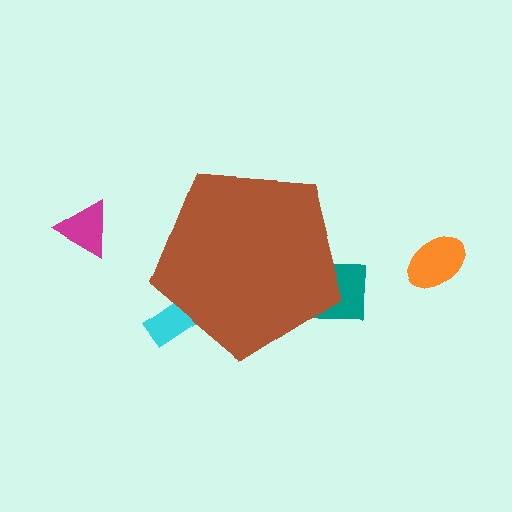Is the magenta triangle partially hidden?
No, the magenta triangle is fully visible.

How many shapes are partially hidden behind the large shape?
2 shapes are partially hidden.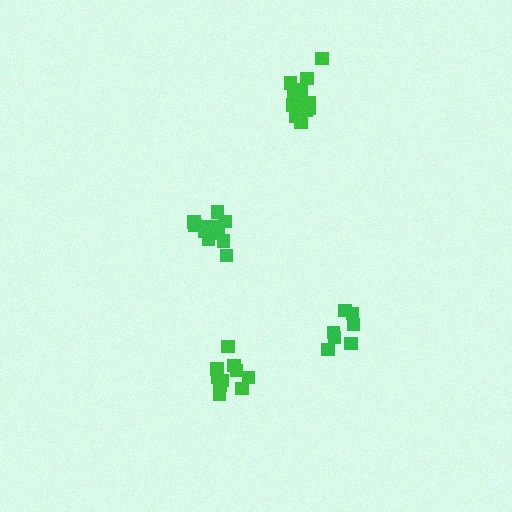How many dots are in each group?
Group 1: 12 dots, Group 2: 11 dots, Group 3: 7 dots, Group 4: 10 dots (40 total).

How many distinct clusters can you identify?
There are 4 distinct clusters.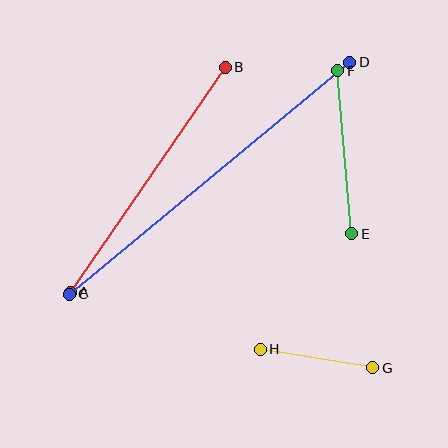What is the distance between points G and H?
The distance is approximately 114 pixels.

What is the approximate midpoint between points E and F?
The midpoint is at approximately (345, 152) pixels.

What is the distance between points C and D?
The distance is approximately 364 pixels.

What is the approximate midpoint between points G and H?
The midpoint is at approximately (317, 359) pixels.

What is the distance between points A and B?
The distance is approximately 273 pixels.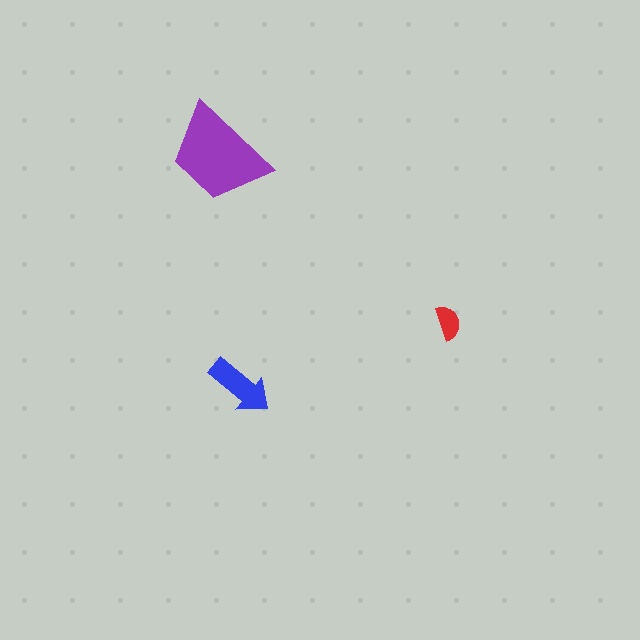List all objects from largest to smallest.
The purple trapezoid, the blue arrow, the red semicircle.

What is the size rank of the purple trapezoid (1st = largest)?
1st.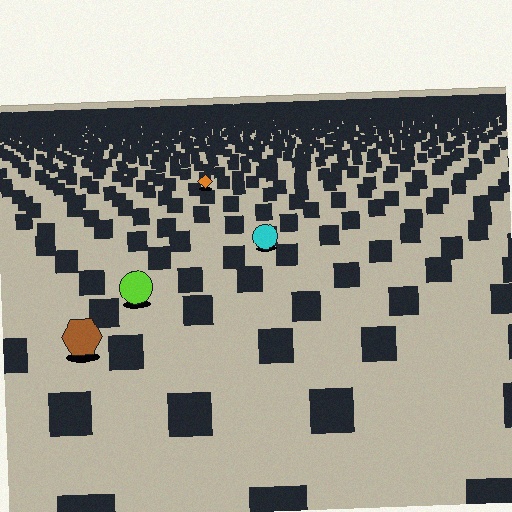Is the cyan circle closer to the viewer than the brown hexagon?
No. The brown hexagon is closer — you can tell from the texture gradient: the ground texture is coarser near it.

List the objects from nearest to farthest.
From nearest to farthest: the brown hexagon, the lime circle, the cyan circle, the orange diamond.